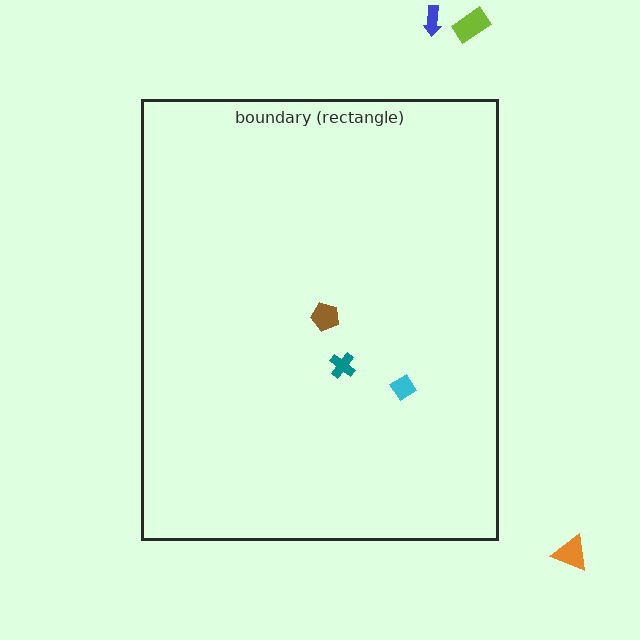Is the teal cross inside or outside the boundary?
Inside.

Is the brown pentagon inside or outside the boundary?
Inside.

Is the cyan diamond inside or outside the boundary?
Inside.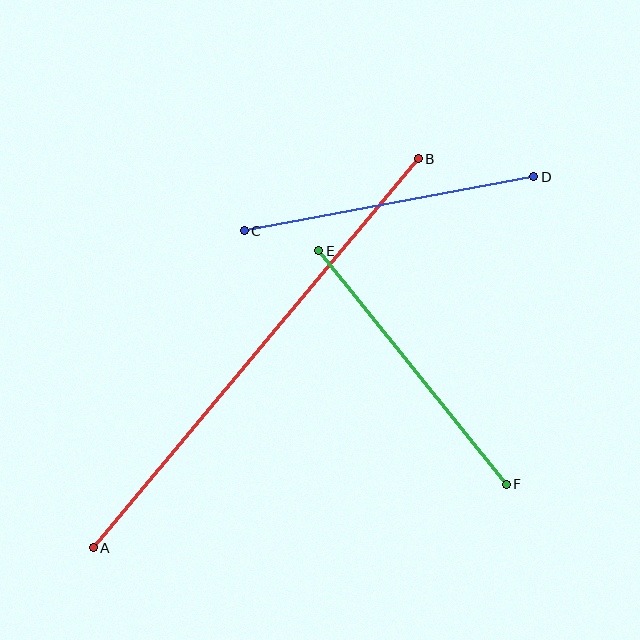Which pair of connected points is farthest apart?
Points A and B are farthest apart.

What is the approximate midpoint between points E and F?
The midpoint is at approximately (413, 368) pixels.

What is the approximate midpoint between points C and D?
The midpoint is at approximately (389, 204) pixels.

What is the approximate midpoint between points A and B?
The midpoint is at approximately (256, 353) pixels.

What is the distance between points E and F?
The distance is approximately 299 pixels.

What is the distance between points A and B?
The distance is approximately 507 pixels.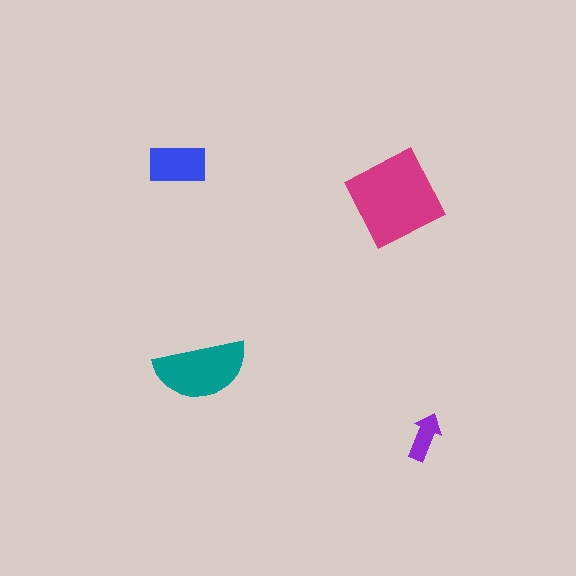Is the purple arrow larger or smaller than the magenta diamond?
Smaller.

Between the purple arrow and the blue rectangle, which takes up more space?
The blue rectangle.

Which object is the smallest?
The purple arrow.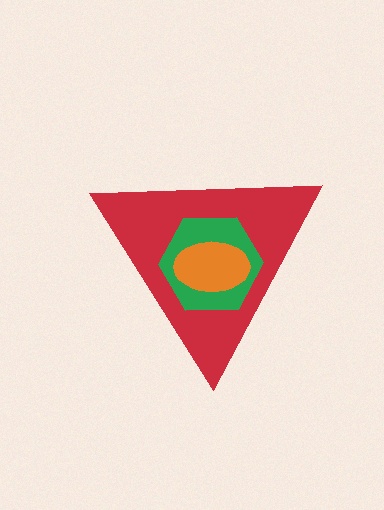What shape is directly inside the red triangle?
The green hexagon.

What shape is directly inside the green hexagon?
The orange ellipse.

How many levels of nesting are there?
3.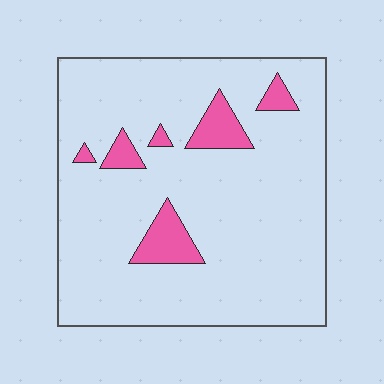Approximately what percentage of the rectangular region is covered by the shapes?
Approximately 10%.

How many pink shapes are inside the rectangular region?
6.